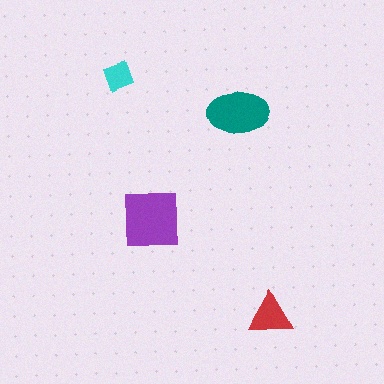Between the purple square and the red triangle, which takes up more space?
The purple square.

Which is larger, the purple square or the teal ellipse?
The purple square.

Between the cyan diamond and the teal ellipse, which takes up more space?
The teal ellipse.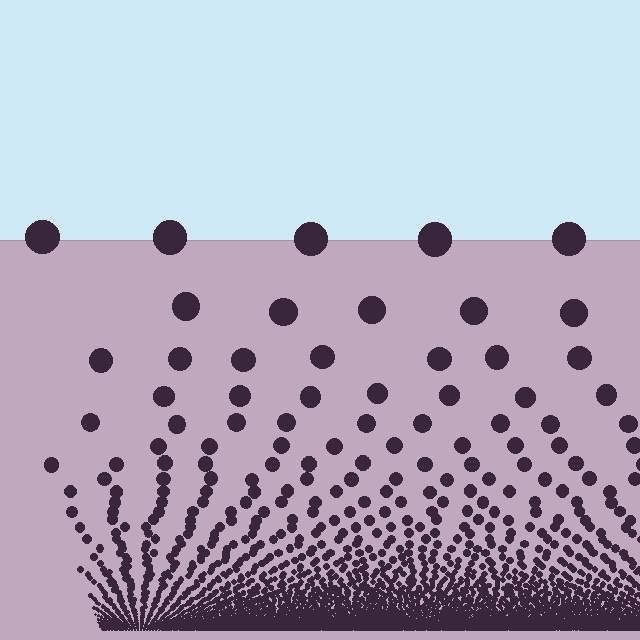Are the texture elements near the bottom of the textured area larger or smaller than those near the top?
Smaller. The gradient is inverted — elements near the bottom are smaller and denser.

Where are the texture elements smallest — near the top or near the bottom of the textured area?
Near the bottom.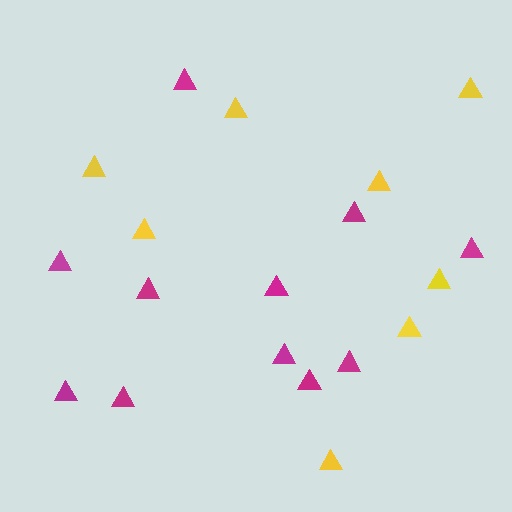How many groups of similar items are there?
There are 2 groups: one group of yellow triangles (8) and one group of magenta triangles (11).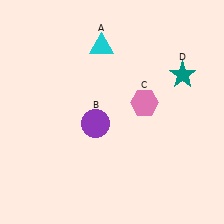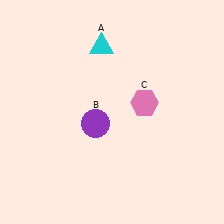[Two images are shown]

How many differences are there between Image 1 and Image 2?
There is 1 difference between the two images.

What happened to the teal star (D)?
The teal star (D) was removed in Image 2. It was in the top-right area of Image 1.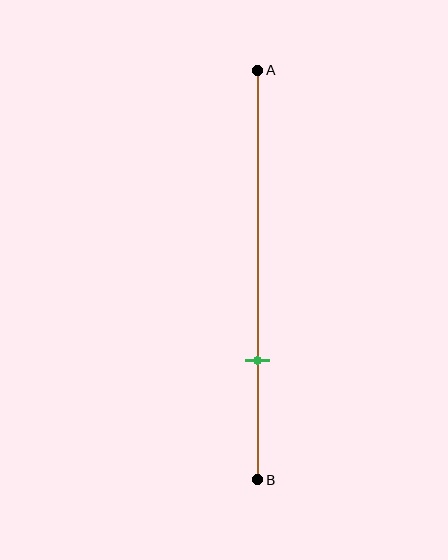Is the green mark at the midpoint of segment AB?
No, the mark is at about 70% from A, not at the 50% midpoint.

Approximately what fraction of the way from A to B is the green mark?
The green mark is approximately 70% of the way from A to B.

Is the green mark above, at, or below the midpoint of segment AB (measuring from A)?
The green mark is below the midpoint of segment AB.